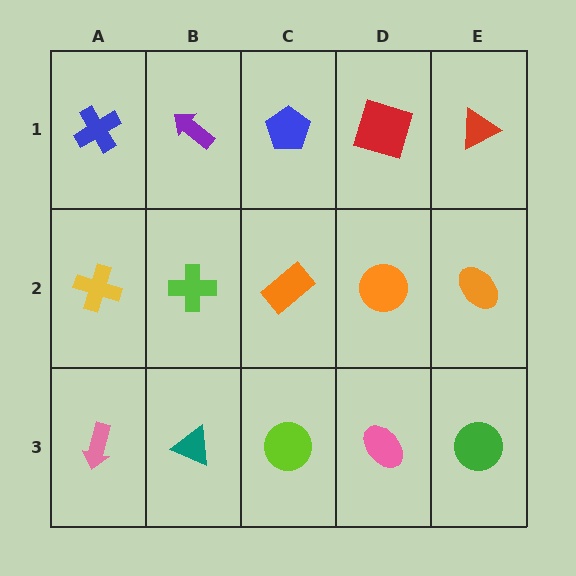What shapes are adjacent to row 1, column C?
An orange rectangle (row 2, column C), a purple arrow (row 1, column B), a red square (row 1, column D).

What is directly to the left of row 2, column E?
An orange circle.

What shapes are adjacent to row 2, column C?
A blue pentagon (row 1, column C), a lime circle (row 3, column C), a lime cross (row 2, column B), an orange circle (row 2, column D).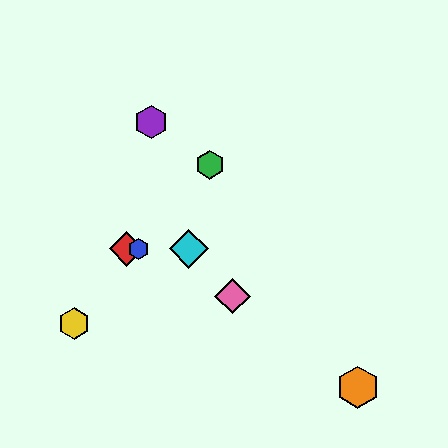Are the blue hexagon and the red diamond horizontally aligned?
Yes, both are at y≈249.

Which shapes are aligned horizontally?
The red diamond, the blue hexagon, the cyan diamond are aligned horizontally.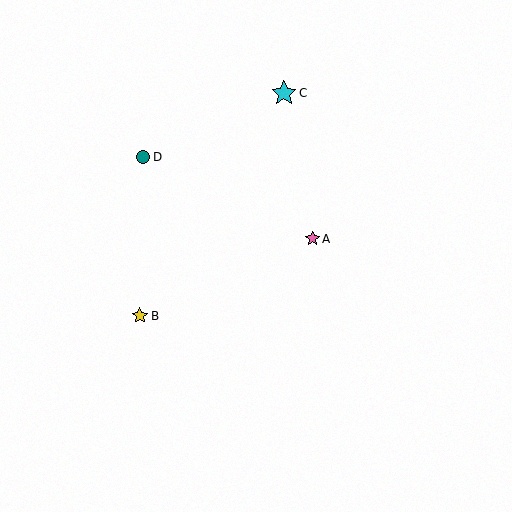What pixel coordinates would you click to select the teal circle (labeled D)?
Click at (143, 157) to select the teal circle D.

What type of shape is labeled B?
Shape B is a yellow star.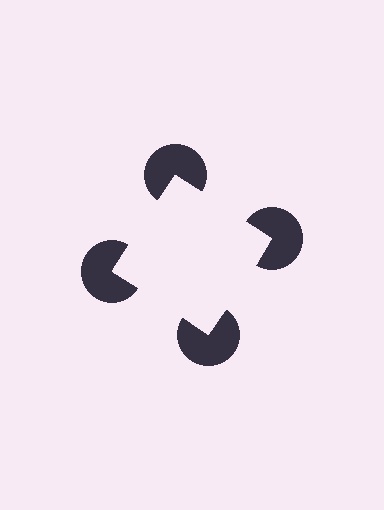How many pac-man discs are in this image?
There are 4 — one at each vertex of the illusory square.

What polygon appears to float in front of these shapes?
An illusory square — its edges are inferred from the aligned wedge cuts in the pac-man discs, not physically drawn.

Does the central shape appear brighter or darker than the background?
It typically appears slightly brighter than the background, even though no actual brightness change is drawn.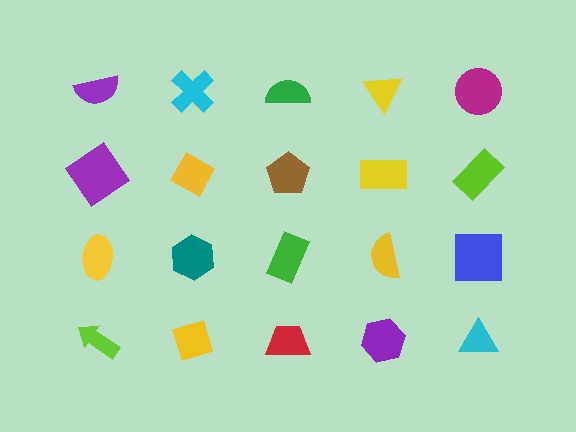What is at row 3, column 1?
A yellow ellipse.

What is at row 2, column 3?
A brown pentagon.